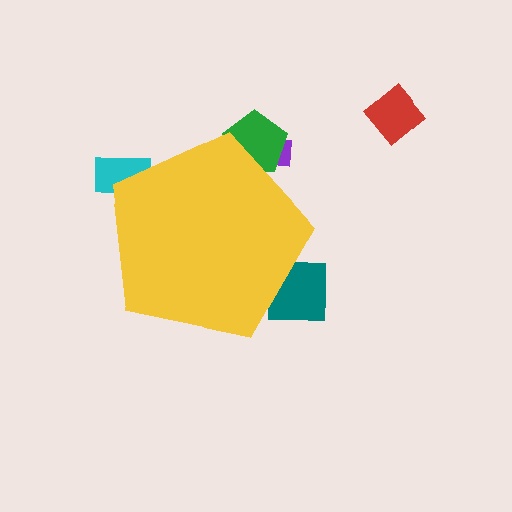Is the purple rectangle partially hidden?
Yes, the purple rectangle is partially hidden behind the yellow pentagon.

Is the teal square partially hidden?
Yes, the teal square is partially hidden behind the yellow pentagon.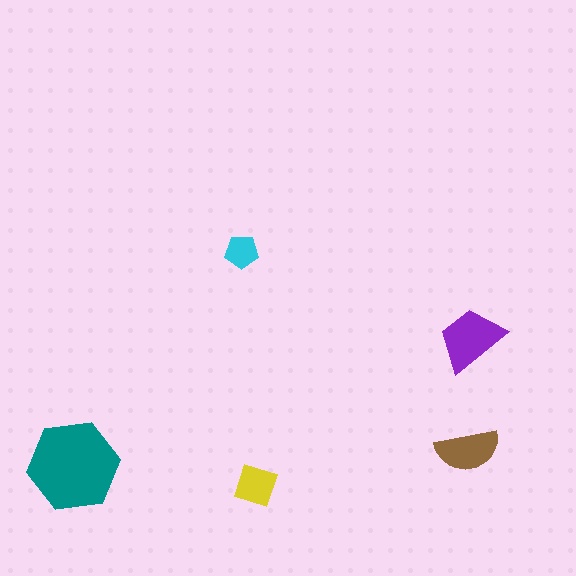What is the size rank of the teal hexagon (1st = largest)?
1st.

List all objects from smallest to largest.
The cyan pentagon, the yellow square, the brown semicircle, the purple trapezoid, the teal hexagon.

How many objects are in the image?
There are 5 objects in the image.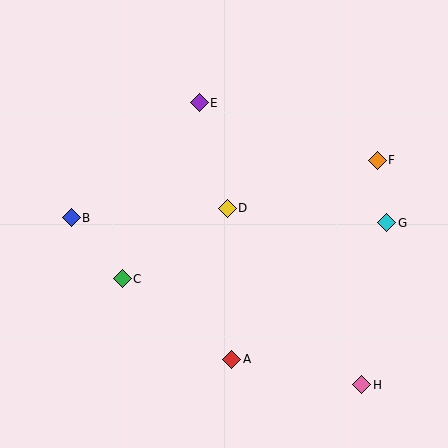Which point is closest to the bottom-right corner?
Point H is closest to the bottom-right corner.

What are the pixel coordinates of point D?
Point D is at (227, 208).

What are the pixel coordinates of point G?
Point G is at (387, 223).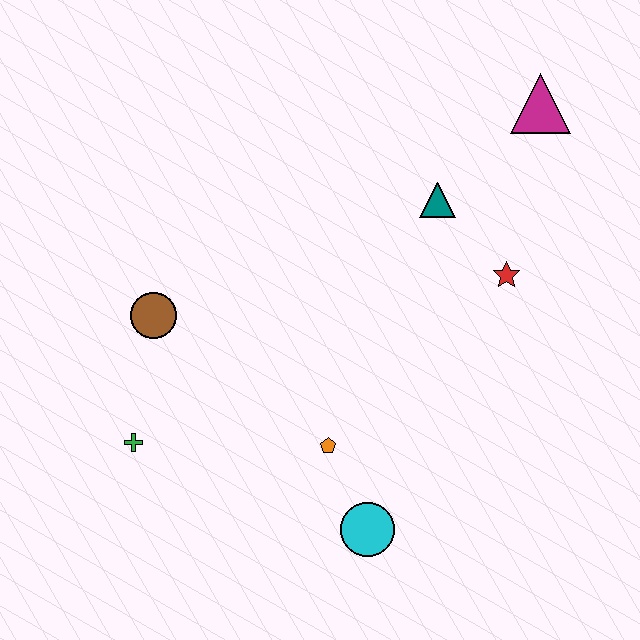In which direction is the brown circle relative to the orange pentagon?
The brown circle is to the left of the orange pentagon.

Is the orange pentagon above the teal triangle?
No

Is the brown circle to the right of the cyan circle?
No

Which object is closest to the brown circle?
The green cross is closest to the brown circle.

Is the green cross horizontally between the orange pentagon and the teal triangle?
No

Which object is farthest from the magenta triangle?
The green cross is farthest from the magenta triangle.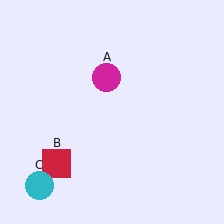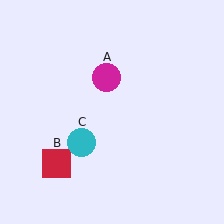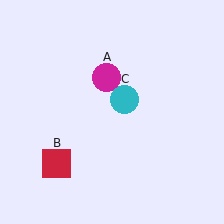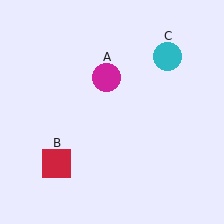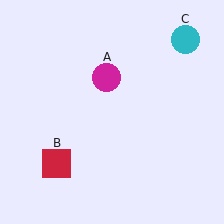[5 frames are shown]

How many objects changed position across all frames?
1 object changed position: cyan circle (object C).